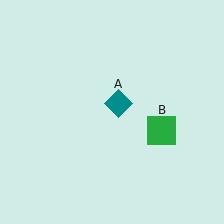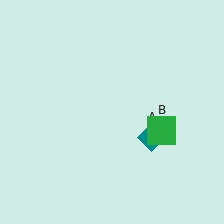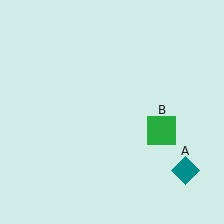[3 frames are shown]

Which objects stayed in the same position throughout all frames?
Green square (object B) remained stationary.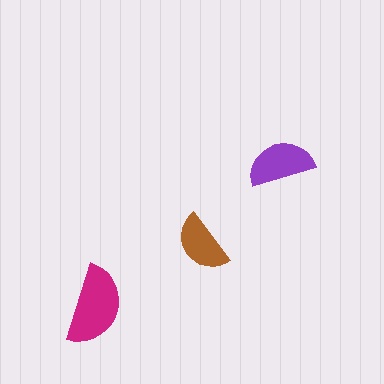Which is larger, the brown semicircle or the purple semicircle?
The purple one.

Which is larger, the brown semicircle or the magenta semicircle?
The magenta one.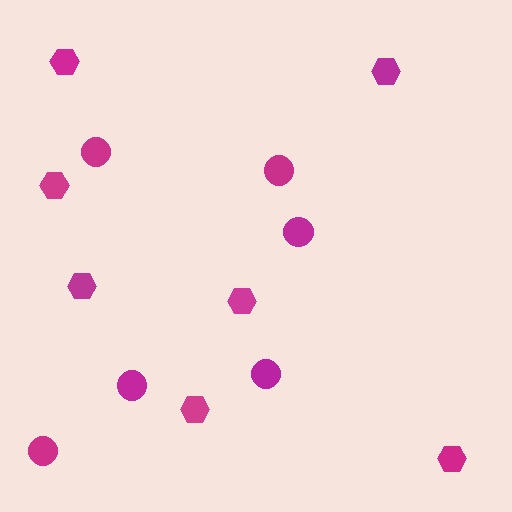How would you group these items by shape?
There are 2 groups: one group of hexagons (7) and one group of circles (6).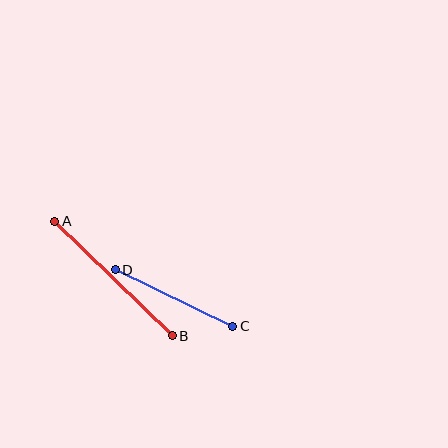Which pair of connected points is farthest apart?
Points A and B are farthest apart.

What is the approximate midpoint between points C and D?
The midpoint is at approximately (174, 298) pixels.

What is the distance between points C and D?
The distance is approximately 130 pixels.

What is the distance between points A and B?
The distance is approximately 164 pixels.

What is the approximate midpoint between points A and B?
The midpoint is at approximately (114, 279) pixels.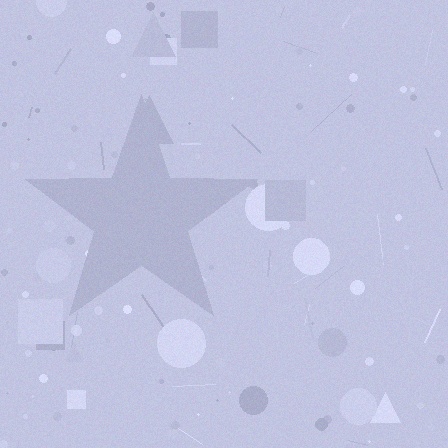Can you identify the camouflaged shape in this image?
The camouflaged shape is a star.